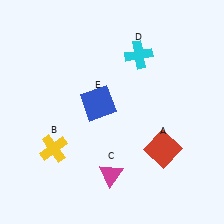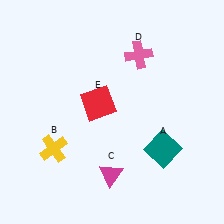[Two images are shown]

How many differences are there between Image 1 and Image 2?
There are 3 differences between the two images.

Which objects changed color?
A changed from red to teal. D changed from cyan to pink. E changed from blue to red.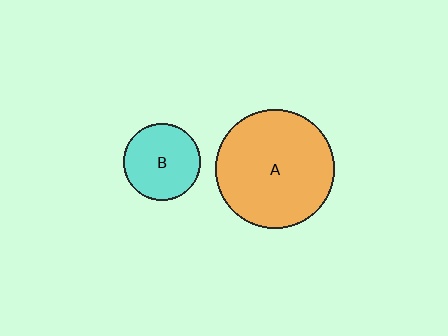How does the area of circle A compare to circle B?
Approximately 2.4 times.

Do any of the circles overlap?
No, none of the circles overlap.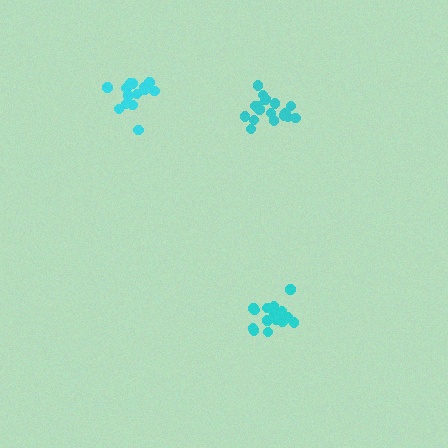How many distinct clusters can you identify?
There are 3 distinct clusters.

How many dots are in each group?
Group 1: 17 dots, Group 2: 17 dots, Group 3: 14 dots (48 total).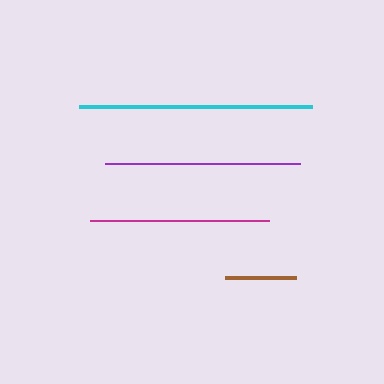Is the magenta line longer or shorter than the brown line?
The magenta line is longer than the brown line.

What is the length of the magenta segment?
The magenta segment is approximately 179 pixels long.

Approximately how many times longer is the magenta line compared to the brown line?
The magenta line is approximately 2.5 times the length of the brown line.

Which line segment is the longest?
The cyan line is the longest at approximately 233 pixels.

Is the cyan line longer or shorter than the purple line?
The cyan line is longer than the purple line.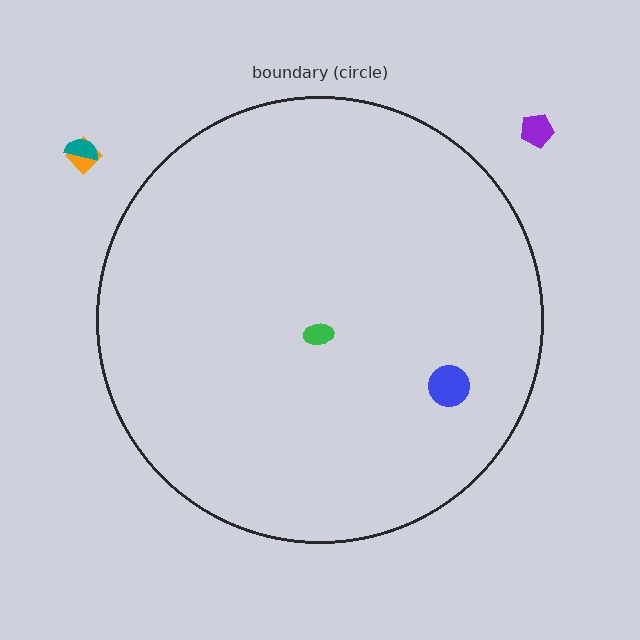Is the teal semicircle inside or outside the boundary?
Outside.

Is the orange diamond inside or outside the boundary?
Outside.